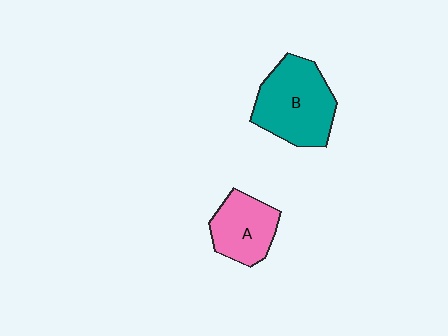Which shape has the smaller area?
Shape A (pink).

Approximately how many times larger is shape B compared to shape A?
Approximately 1.5 times.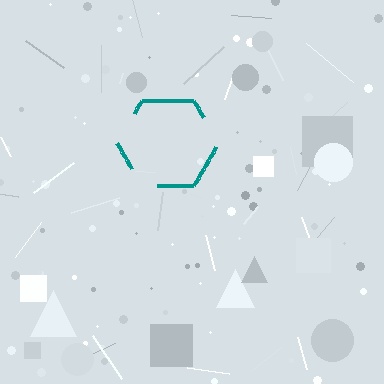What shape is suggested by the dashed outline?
The dashed outline suggests a hexagon.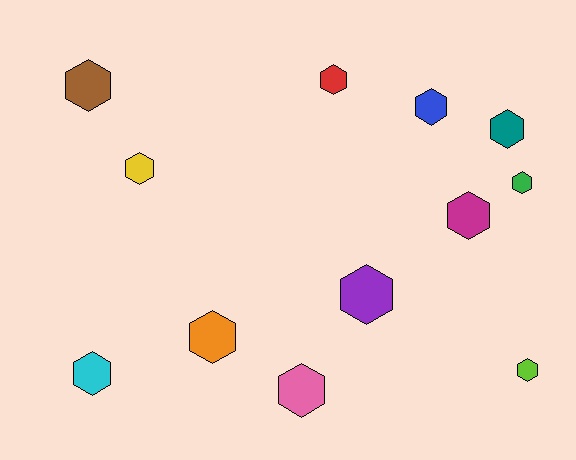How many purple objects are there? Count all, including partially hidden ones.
There is 1 purple object.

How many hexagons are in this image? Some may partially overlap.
There are 12 hexagons.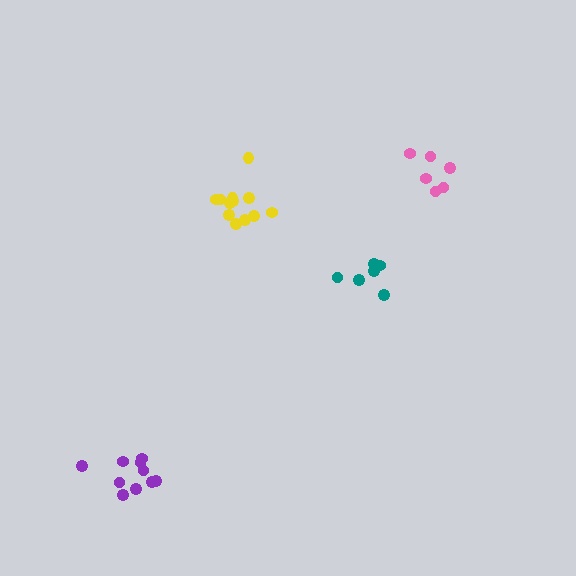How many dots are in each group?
Group 1: 10 dots, Group 2: 12 dots, Group 3: 6 dots, Group 4: 6 dots (34 total).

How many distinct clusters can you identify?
There are 4 distinct clusters.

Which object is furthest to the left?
The purple cluster is leftmost.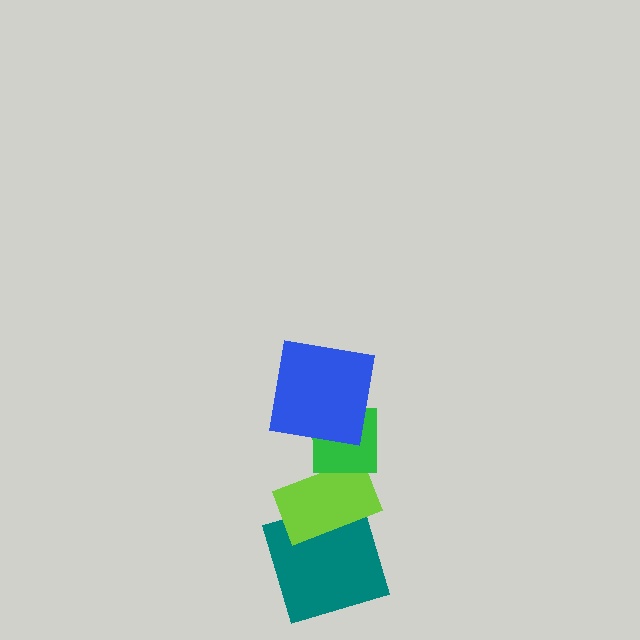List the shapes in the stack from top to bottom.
From top to bottom: the blue square, the green square, the lime rectangle, the teal square.